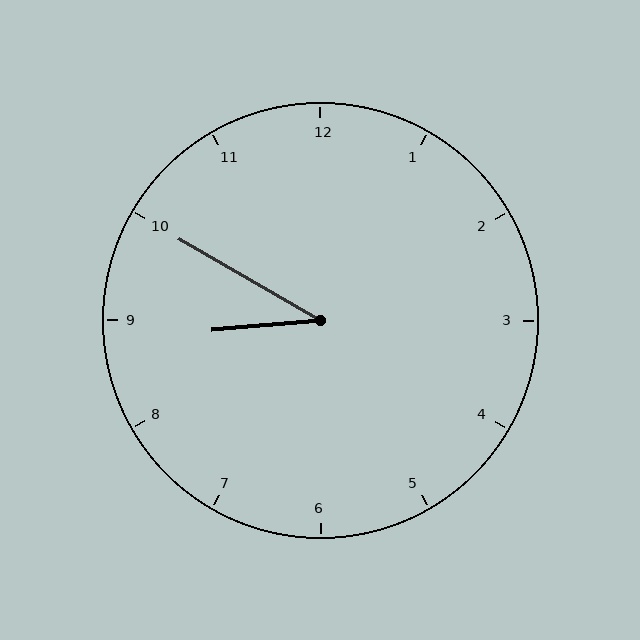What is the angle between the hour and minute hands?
Approximately 35 degrees.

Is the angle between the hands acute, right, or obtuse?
It is acute.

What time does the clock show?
8:50.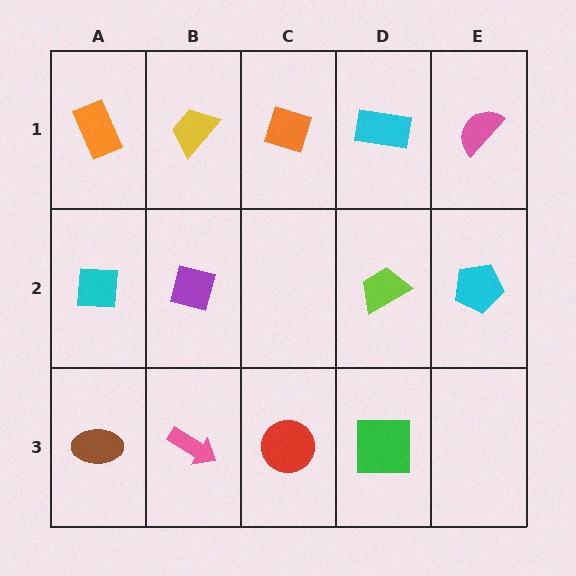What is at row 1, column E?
A pink semicircle.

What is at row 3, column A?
A brown ellipse.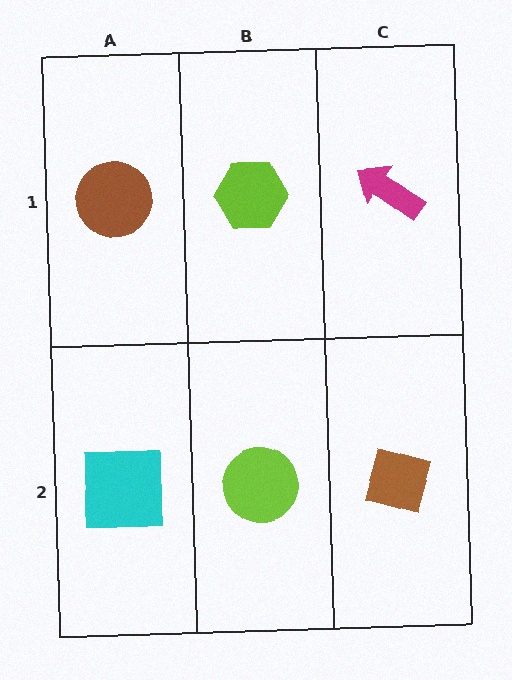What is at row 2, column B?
A lime circle.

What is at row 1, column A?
A brown circle.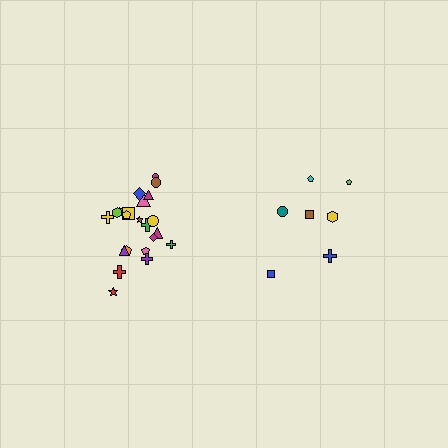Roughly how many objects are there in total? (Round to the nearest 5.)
Roughly 30 objects in total.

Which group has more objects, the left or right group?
The left group.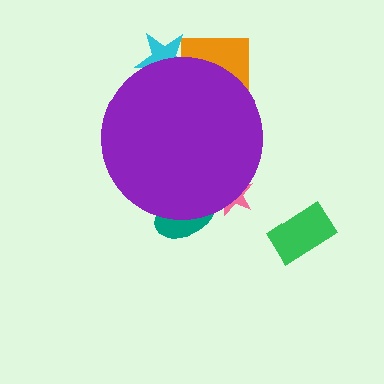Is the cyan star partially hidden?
Yes, the cyan star is partially hidden behind the purple circle.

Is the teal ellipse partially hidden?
Yes, the teal ellipse is partially hidden behind the purple circle.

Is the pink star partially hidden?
Yes, the pink star is partially hidden behind the purple circle.